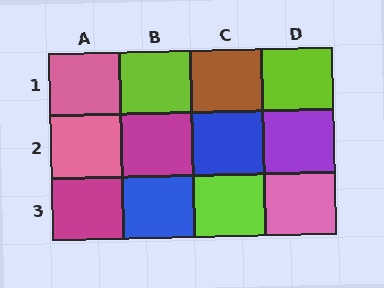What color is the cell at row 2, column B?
Magenta.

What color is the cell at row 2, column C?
Blue.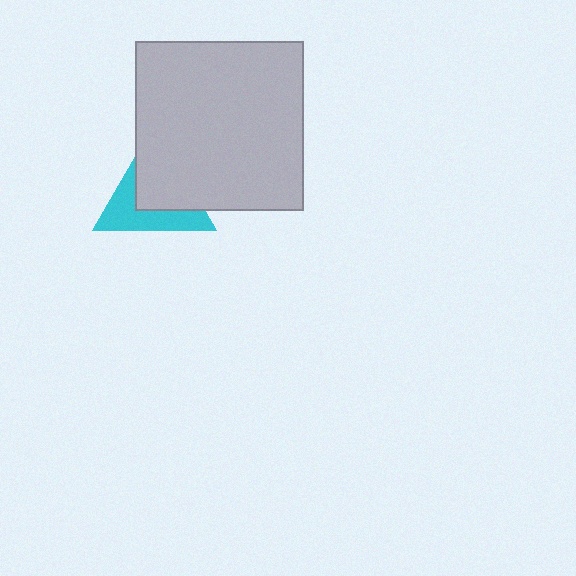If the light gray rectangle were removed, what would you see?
You would see the complete cyan triangle.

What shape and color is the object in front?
The object in front is a light gray rectangle.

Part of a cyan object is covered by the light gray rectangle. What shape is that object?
It is a triangle.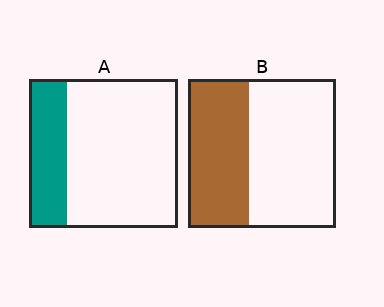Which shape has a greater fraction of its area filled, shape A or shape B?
Shape B.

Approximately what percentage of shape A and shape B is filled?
A is approximately 25% and B is approximately 40%.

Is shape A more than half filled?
No.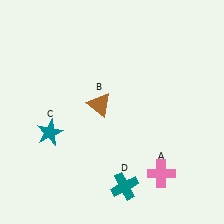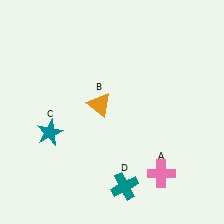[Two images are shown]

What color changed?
The triangle (B) changed from brown in Image 1 to orange in Image 2.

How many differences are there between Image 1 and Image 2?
There is 1 difference between the two images.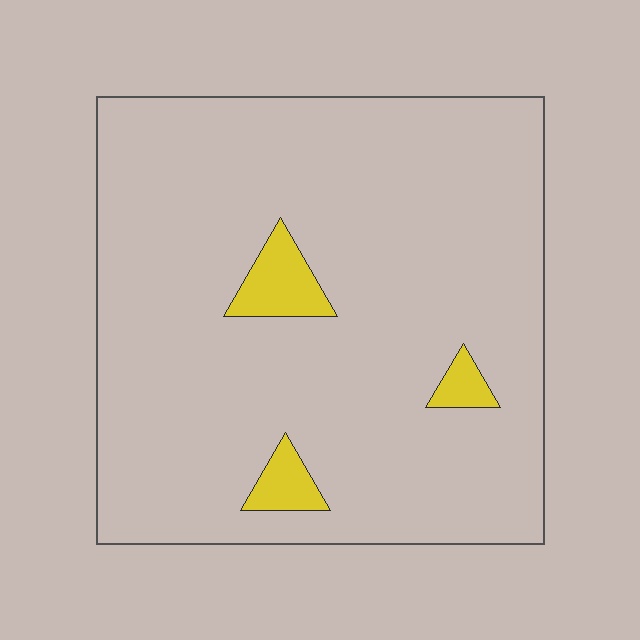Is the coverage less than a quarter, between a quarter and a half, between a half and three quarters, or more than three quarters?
Less than a quarter.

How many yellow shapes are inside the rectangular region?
3.